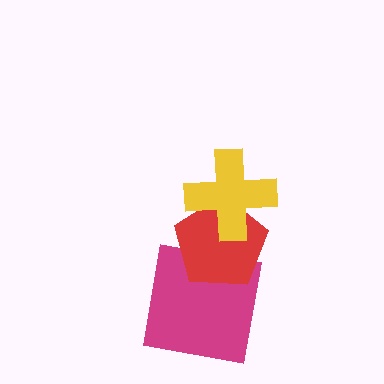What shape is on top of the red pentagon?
The yellow cross is on top of the red pentagon.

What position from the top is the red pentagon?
The red pentagon is 2nd from the top.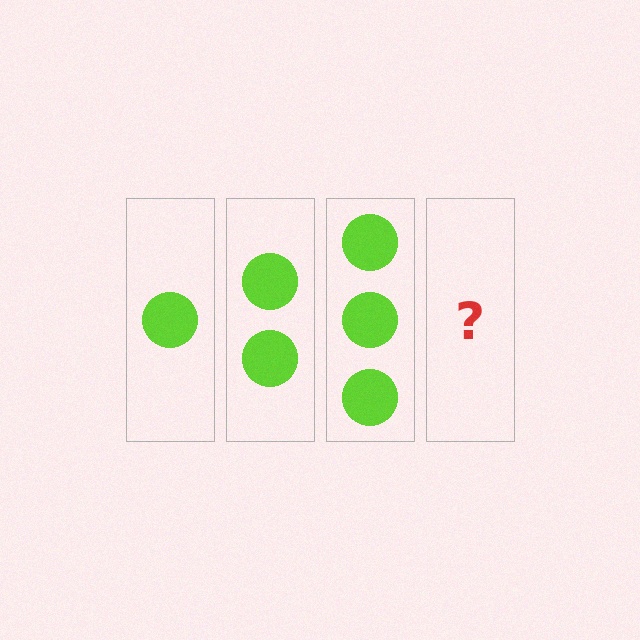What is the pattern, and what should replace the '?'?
The pattern is that each step adds one more circle. The '?' should be 4 circles.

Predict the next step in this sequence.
The next step is 4 circles.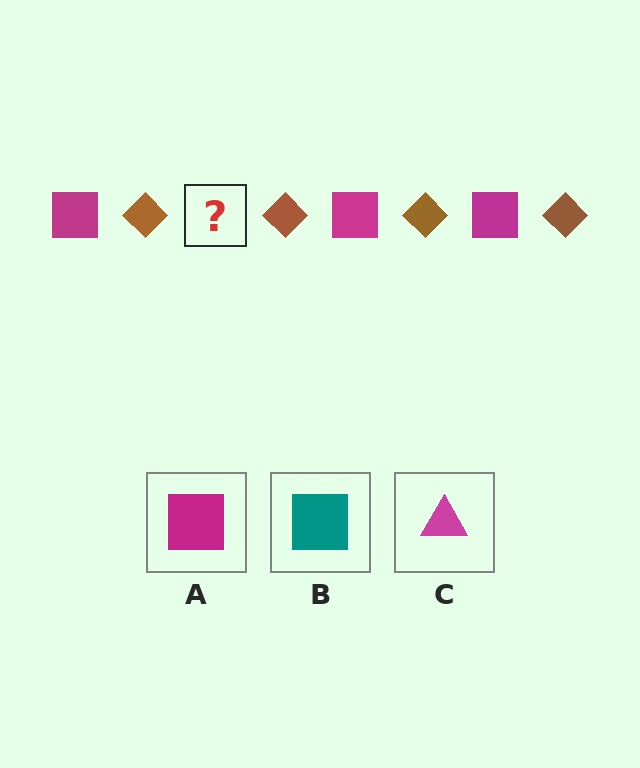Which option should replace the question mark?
Option A.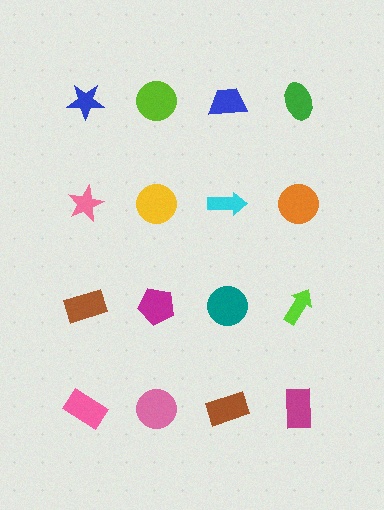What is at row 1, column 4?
A green ellipse.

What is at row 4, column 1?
A pink rectangle.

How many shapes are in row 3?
4 shapes.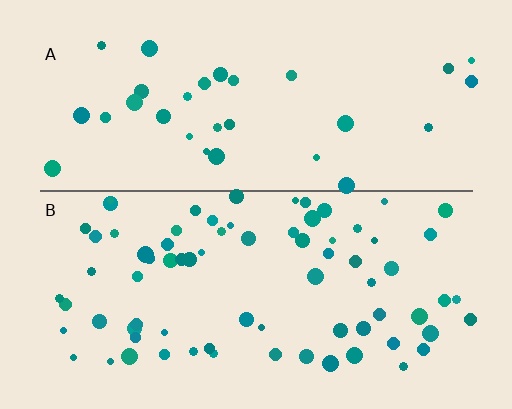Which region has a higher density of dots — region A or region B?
B (the bottom).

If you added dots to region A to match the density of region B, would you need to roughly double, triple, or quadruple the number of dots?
Approximately double.